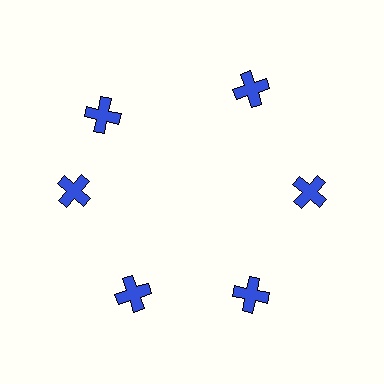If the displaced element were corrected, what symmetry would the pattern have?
It would have 6-fold rotational symmetry — the pattern would map onto itself every 60 degrees.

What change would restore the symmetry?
The symmetry would be restored by rotating it back into even spacing with its neighbors so that all 6 crosses sit at equal angles and equal distance from the center.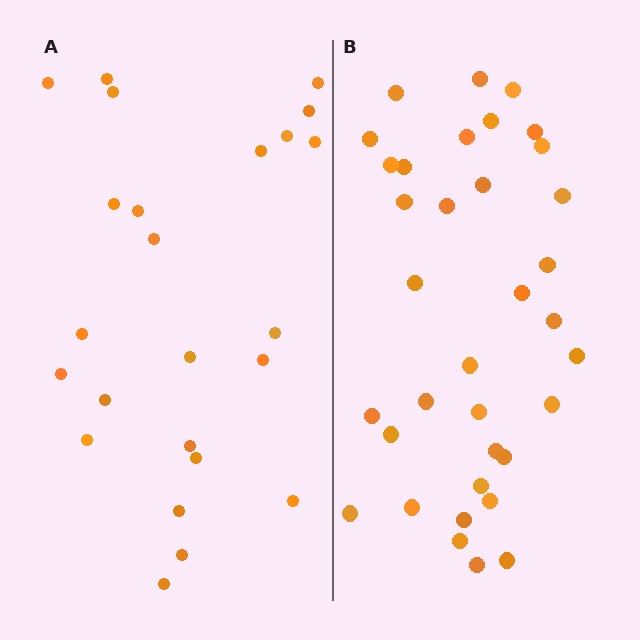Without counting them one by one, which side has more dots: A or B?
Region B (the right region) has more dots.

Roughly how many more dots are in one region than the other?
Region B has roughly 12 or so more dots than region A.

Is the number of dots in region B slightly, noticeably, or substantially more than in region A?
Region B has substantially more. The ratio is roughly 1.5 to 1.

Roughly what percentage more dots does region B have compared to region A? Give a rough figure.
About 45% more.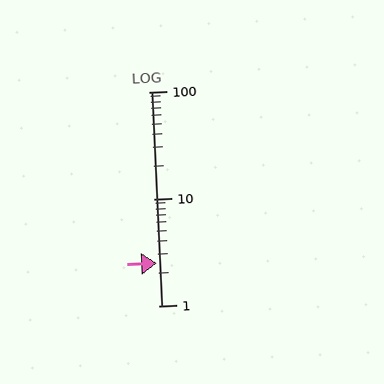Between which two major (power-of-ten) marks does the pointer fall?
The pointer is between 1 and 10.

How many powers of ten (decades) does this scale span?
The scale spans 2 decades, from 1 to 100.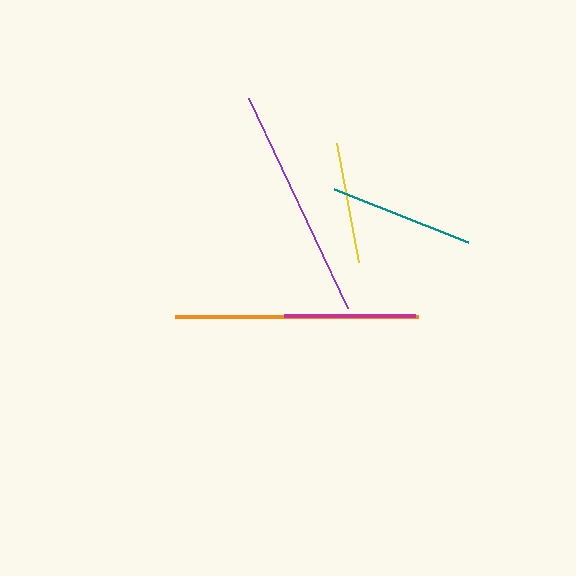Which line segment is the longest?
The orange line is the longest at approximately 243 pixels.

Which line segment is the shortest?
The yellow line is the shortest at approximately 122 pixels.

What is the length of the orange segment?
The orange segment is approximately 243 pixels long.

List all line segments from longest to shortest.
From longest to shortest: orange, purple, teal, magenta, yellow.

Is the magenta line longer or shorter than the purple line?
The purple line is longer than the magenta line.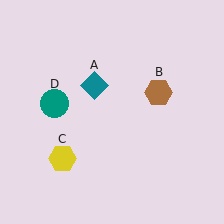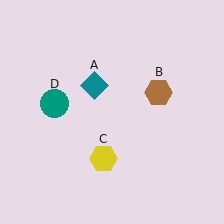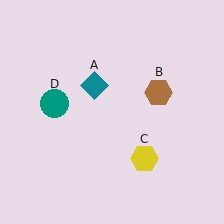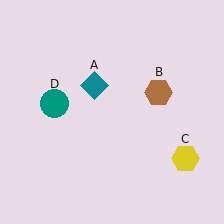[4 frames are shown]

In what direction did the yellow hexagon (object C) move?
The yellow hexagon (object C) moved right.